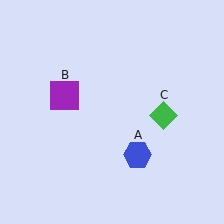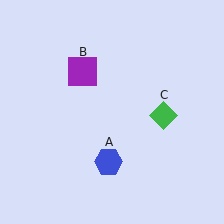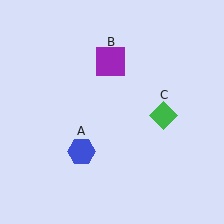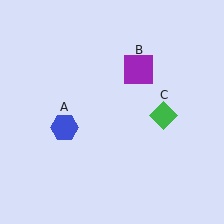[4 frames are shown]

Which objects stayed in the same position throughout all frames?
Green diamond (object C) remained stationary.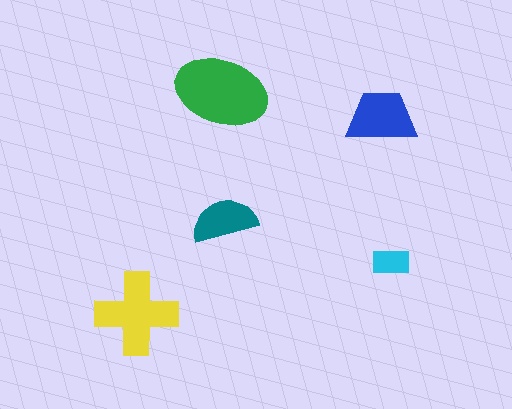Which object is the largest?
The green ellipse.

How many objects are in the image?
There are 5 objects in the image.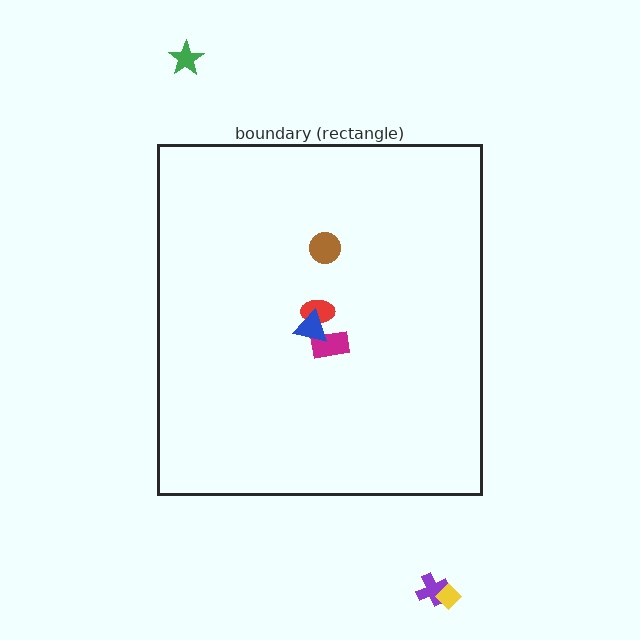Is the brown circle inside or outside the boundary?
Inside.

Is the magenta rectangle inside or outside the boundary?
Inside.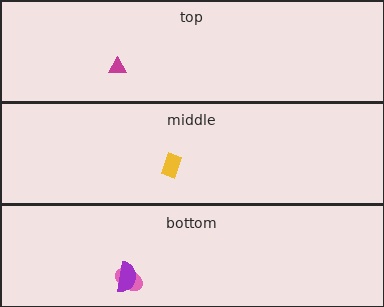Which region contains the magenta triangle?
The top region.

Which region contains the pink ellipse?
The bottom region.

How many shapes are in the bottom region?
2.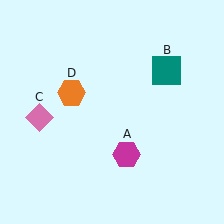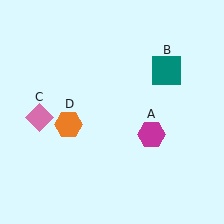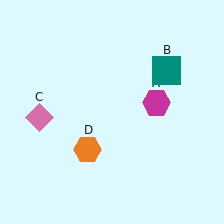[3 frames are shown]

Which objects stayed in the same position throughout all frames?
Teal square (object B) and pink diamond (object C) remained stationary.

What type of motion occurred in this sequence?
The magenta hexagon (object A), orange hexagon (object D) rotated counterclockwise around the center of the scene.